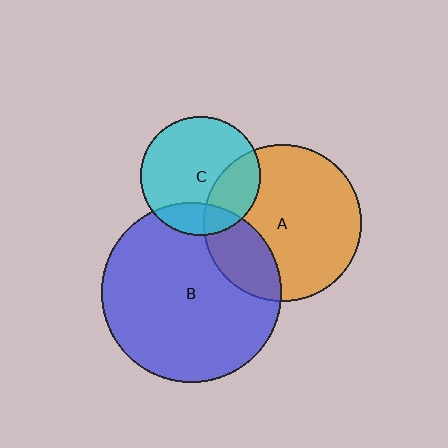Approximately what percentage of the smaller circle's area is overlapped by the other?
Approximately 20%.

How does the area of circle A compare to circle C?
Approximately 1.7 times.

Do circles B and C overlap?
Yes.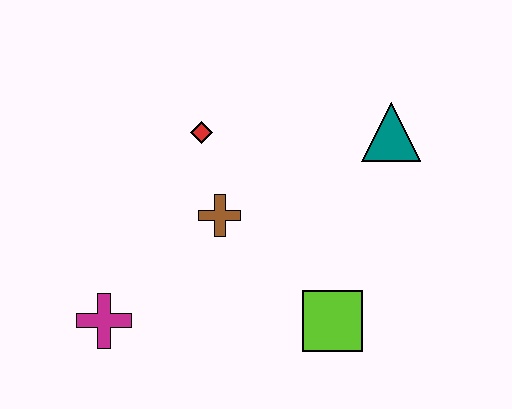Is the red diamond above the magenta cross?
Yes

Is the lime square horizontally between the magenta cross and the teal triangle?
Yes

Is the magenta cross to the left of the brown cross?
Yes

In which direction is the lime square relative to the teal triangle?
The lime square is below the teal triangle.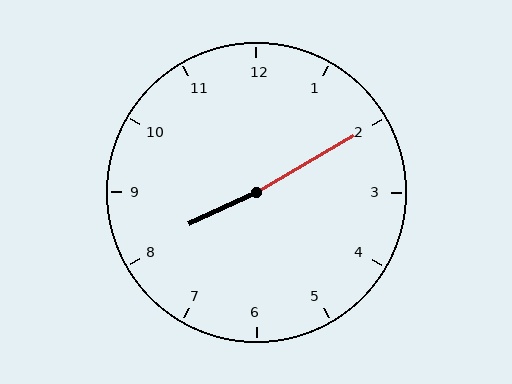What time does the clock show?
8:10.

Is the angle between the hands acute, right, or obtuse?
It is obtuse.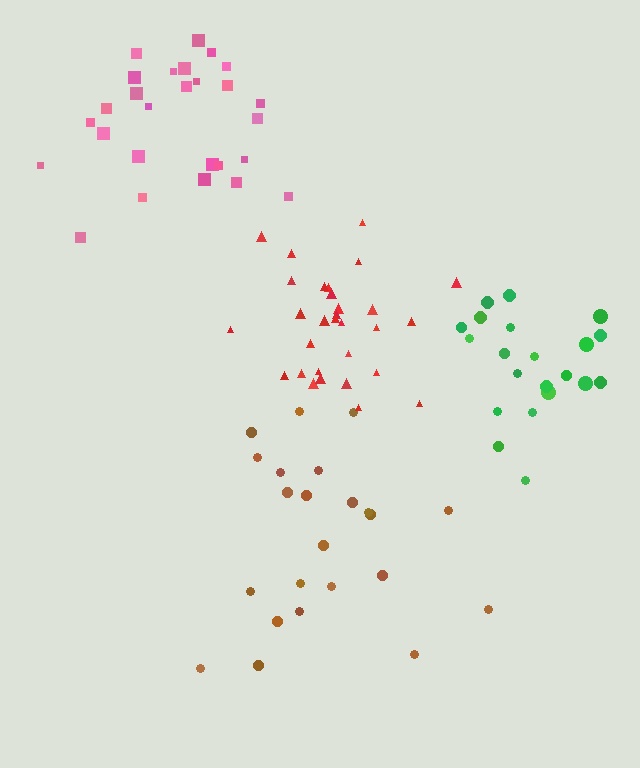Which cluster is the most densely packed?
Red.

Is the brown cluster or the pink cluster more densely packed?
Brown.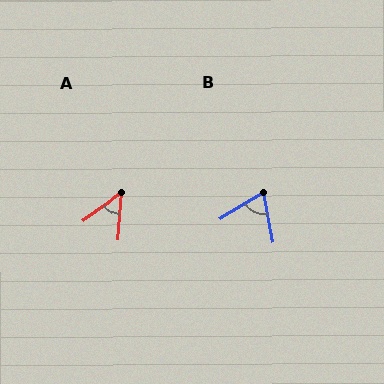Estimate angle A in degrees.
Approximately 50 degrees.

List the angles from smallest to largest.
A (50°), B (69°).